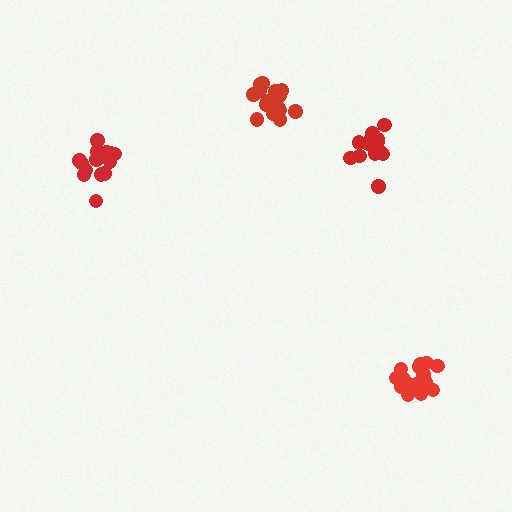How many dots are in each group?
Group 1: 17 dots, Group 2: 16 dots, Group 3: 16 dots, Group 4: 17 dots (66 total).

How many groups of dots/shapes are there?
There are 4 groups.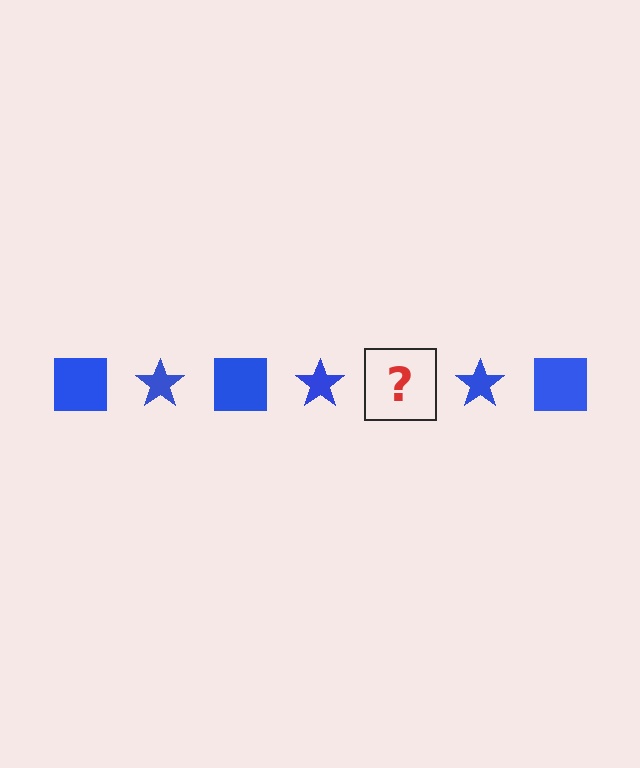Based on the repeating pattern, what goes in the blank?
The blank should be a blue square.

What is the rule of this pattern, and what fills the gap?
The rule is that the pattern cycles through square, star shapes in blue. The gap should be filled with a blue square.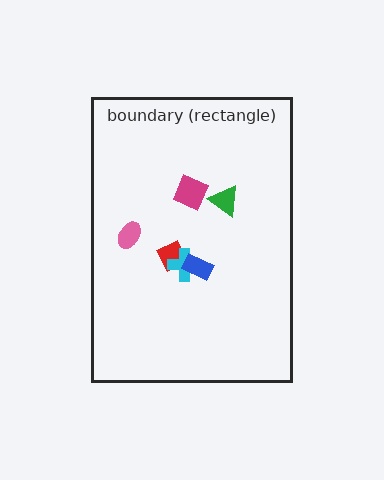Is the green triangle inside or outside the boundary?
Inside.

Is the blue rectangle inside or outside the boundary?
Inside.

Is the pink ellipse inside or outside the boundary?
Inside.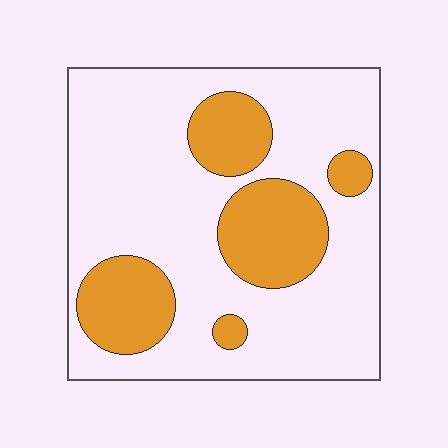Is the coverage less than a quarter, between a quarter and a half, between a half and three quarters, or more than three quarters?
Between a quarter and a half.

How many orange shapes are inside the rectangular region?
5.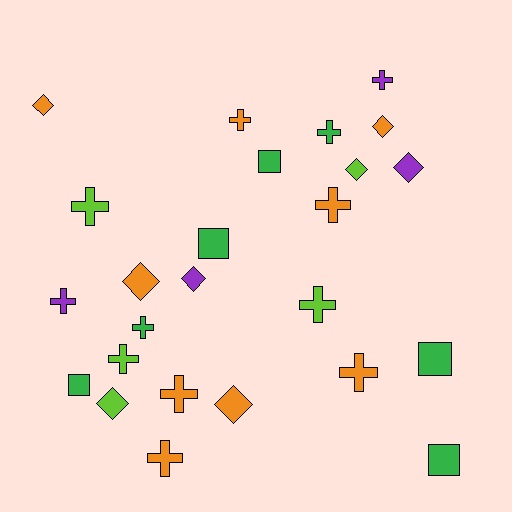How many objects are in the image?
There are 25 objects.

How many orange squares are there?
There are no orange squares.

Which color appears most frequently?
Orange, with 9 objects.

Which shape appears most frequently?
Cross, with 12 objects.